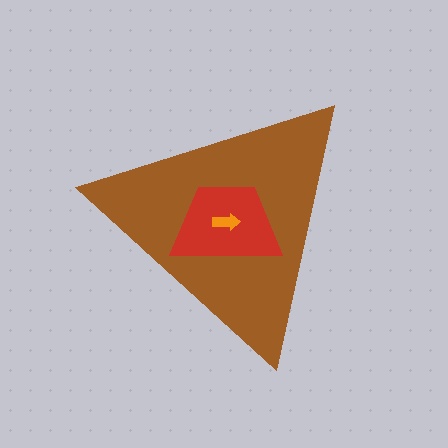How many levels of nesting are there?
3.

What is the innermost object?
The orange arrow.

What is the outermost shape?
The brown triangle.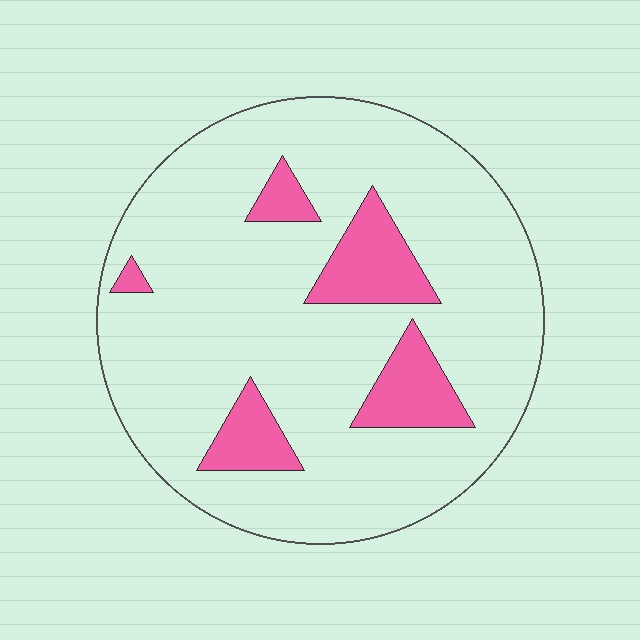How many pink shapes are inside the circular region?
5.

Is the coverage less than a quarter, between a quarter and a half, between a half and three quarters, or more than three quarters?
Less than a quarter.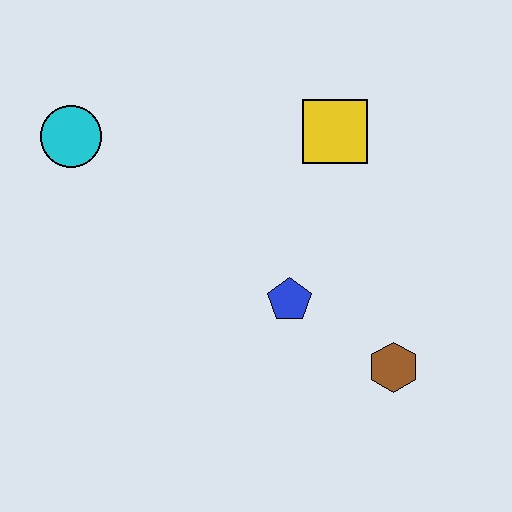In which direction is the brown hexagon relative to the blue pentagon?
The brown hexagon is to the right of the blue pentagon.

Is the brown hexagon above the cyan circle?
No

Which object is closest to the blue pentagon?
The brown hexagon is closest to the blue pentagon.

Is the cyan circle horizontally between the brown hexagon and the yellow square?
No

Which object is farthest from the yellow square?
The cyan circle is farthest from the yellow square.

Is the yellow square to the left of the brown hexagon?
Yes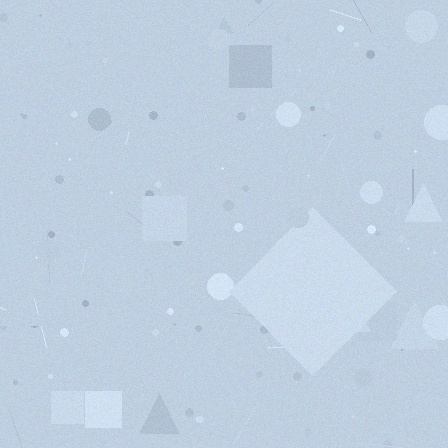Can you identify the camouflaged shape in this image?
The camouflaged shape is a diamond.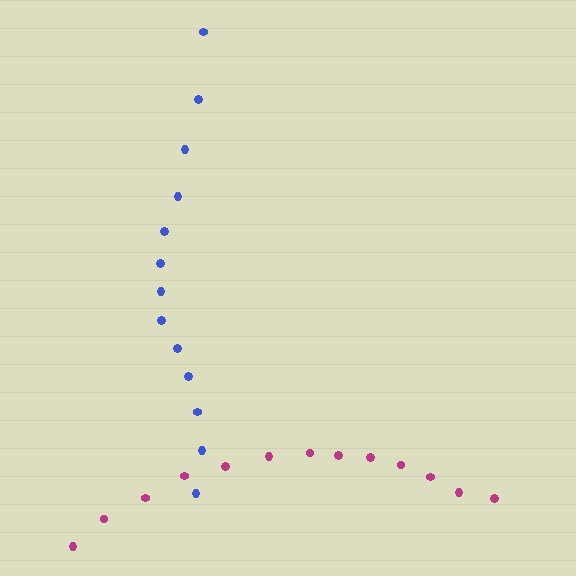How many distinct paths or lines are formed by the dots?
There are 2 distinct paths.